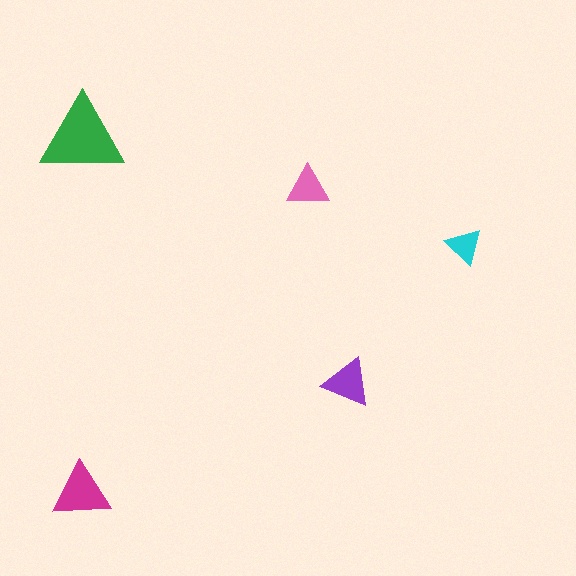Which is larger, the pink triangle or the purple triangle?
The purple one.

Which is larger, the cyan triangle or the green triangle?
The green one.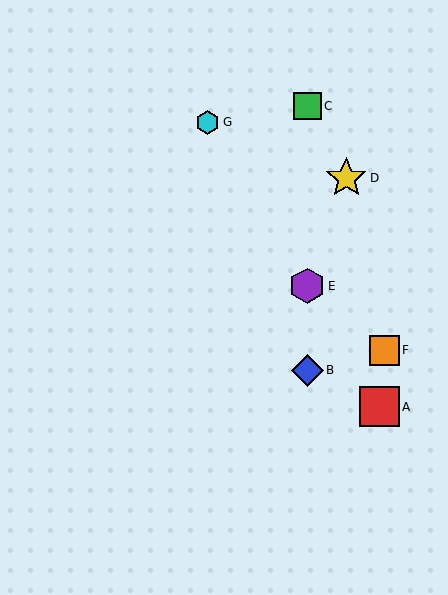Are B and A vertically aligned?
No, B is at x≈307 and A is at x≈379.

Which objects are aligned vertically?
Objects B, C, E are aligned vertically.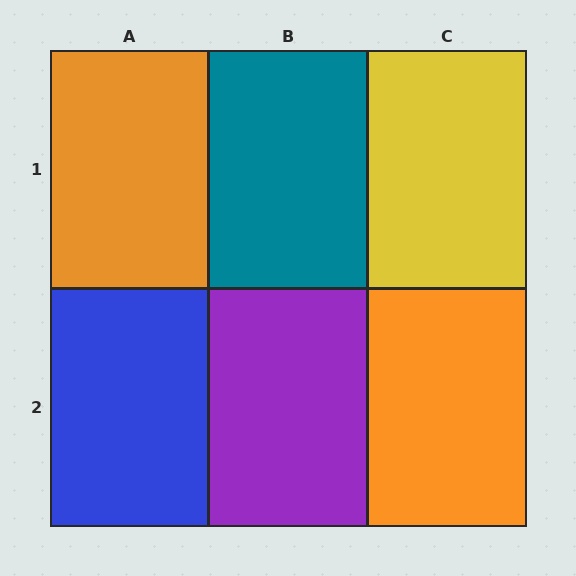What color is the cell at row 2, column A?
Blue.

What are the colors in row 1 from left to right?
Orange, teal, yellow.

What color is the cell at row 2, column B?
Purple.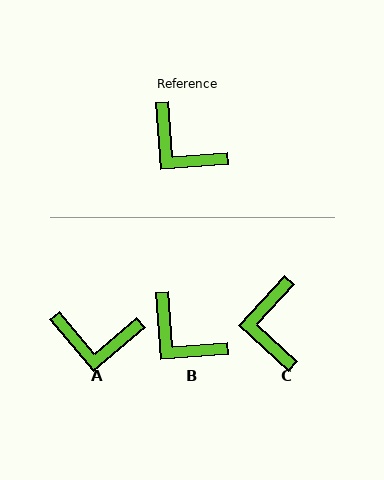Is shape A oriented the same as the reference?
No, it is off by about 36 degrees.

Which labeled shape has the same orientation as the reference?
B.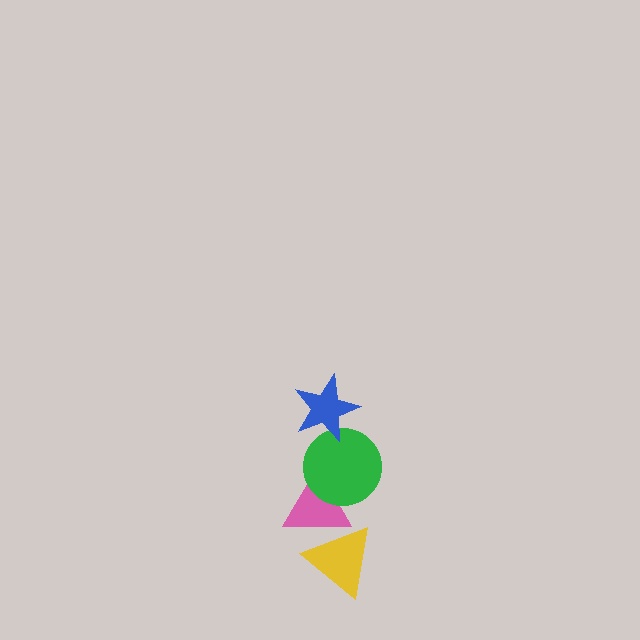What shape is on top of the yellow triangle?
The pink triangle is on top of the yellow triangle.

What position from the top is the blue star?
The blue star is 1st from the top.